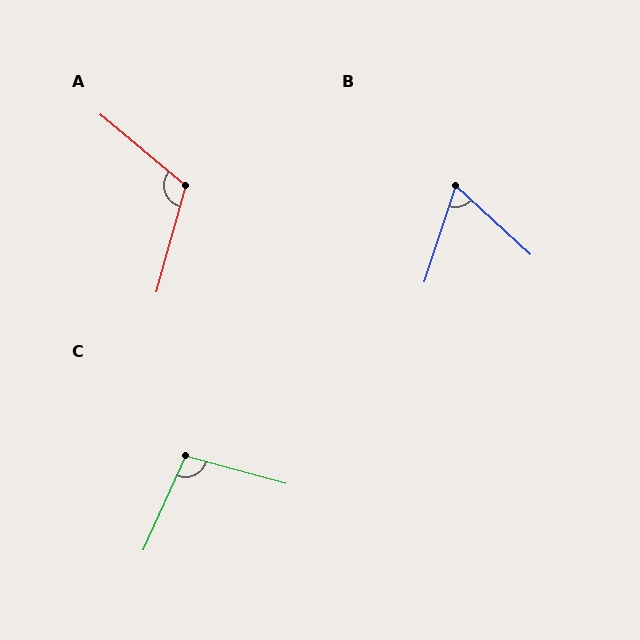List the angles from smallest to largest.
B (66°), C (99°), A (114°).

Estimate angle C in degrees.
Approximately 99 degrees.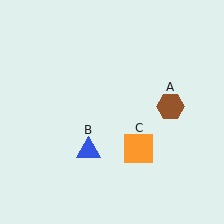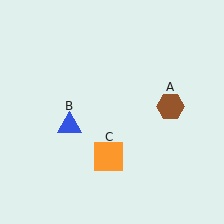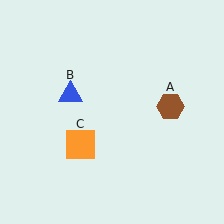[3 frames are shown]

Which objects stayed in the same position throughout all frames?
Brown hexagon (object A) remained stationary.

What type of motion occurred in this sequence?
The blue triangle (object B), orange square (object C) rotated clockwise around the center of the scene.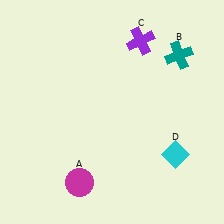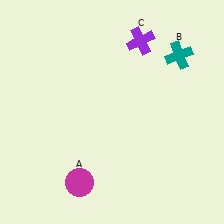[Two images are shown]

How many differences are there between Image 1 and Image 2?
There is 1 difference between the two images.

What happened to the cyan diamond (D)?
The cyan diamond (D) was removed in Image 2. It was in the bottom-right area of Image 1.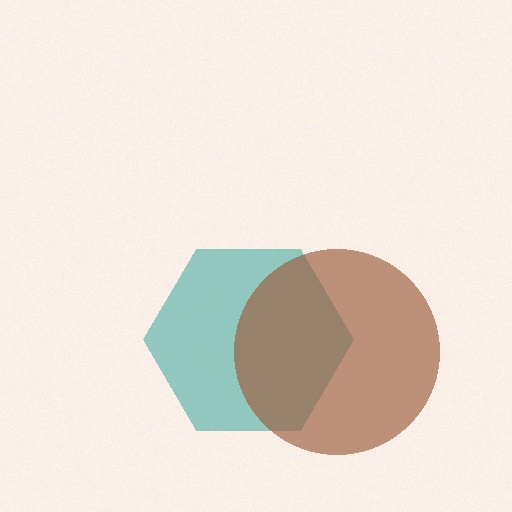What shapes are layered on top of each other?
The layered shapes are: a teal hexagon, a brown circle.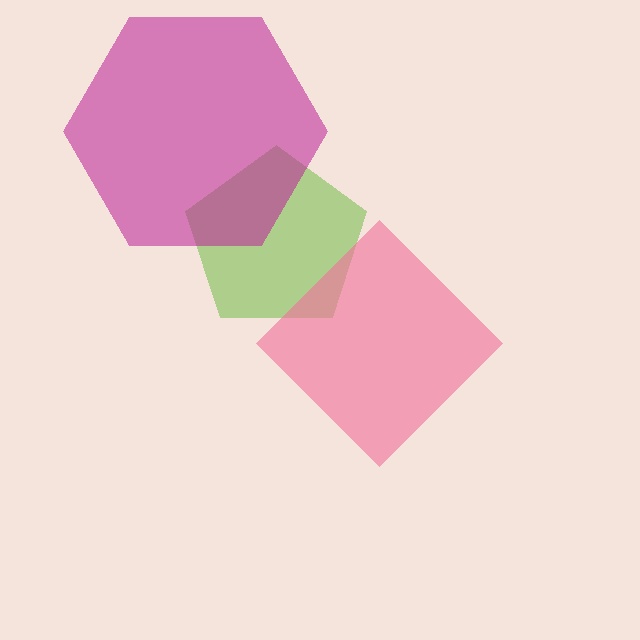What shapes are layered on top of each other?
The layered shapes are: a lime pentagon, a magenta hexagon, a pink diamond.